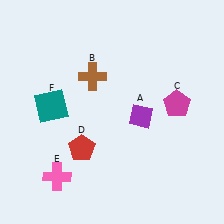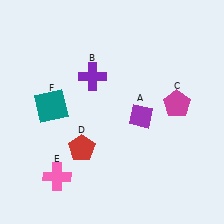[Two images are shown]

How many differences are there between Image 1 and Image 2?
There is 1 difference between the two images.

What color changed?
The cross (B) changed from brown in Image 1 to purple in Image 2.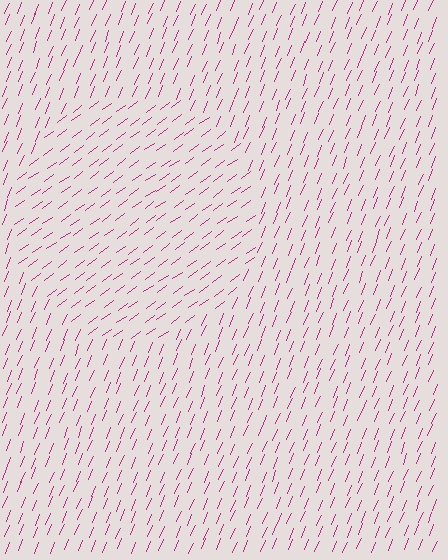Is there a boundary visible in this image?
Yes, there is a texture boundary formed by a change in line orientation.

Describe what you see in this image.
The image is filled with small magenta line segments. A circle region in the image has lines oriented differently from the surrounding lines, creating a visible texture boundary.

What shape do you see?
I see a circle.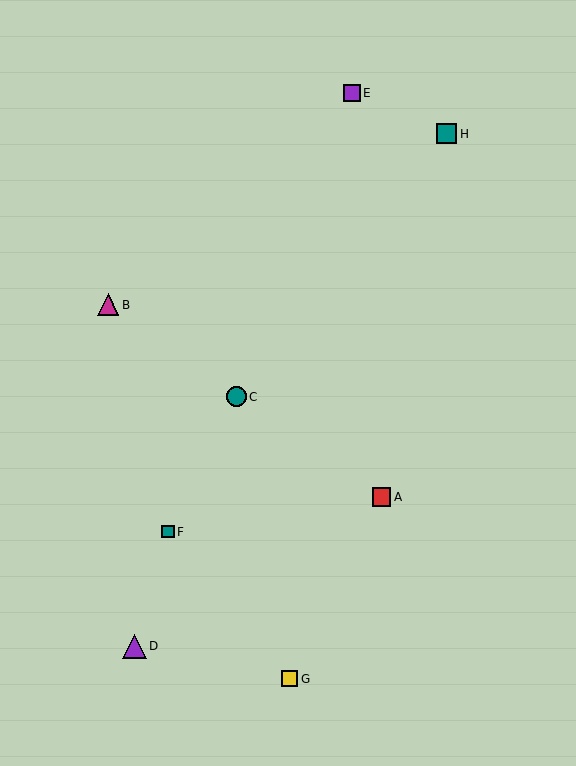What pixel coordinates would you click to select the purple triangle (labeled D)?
Click at (134, 646) to select the purple triangle D.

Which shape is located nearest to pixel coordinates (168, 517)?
The teal square (labeled F) at (168, 532) is nearest to that location.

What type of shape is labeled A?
Shape A is a red square.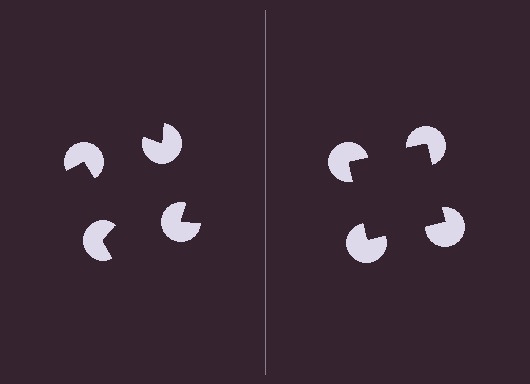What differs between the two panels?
The pac-man discs are positioned identically on both sides; only the wedge orientations differ. On the right they align to a square; on the left they are misaligned.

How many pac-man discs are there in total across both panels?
8 — 4 on each side.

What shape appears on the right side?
An illusory square.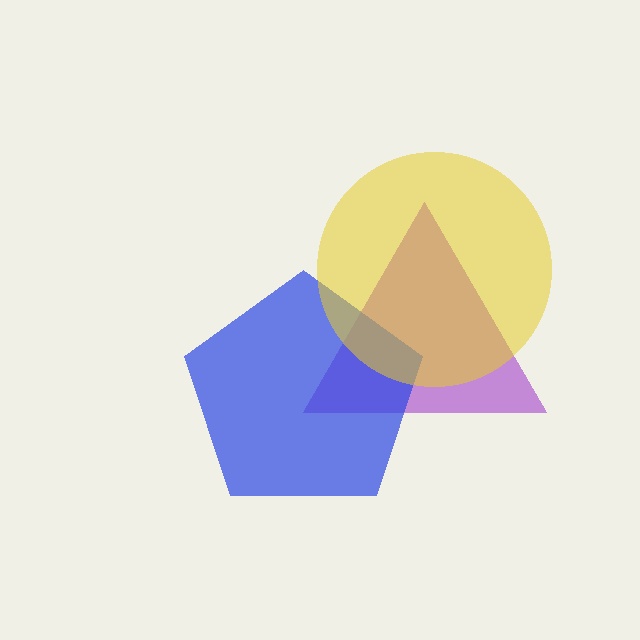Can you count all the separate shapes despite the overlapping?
Yes, there are 3 separate shapes.